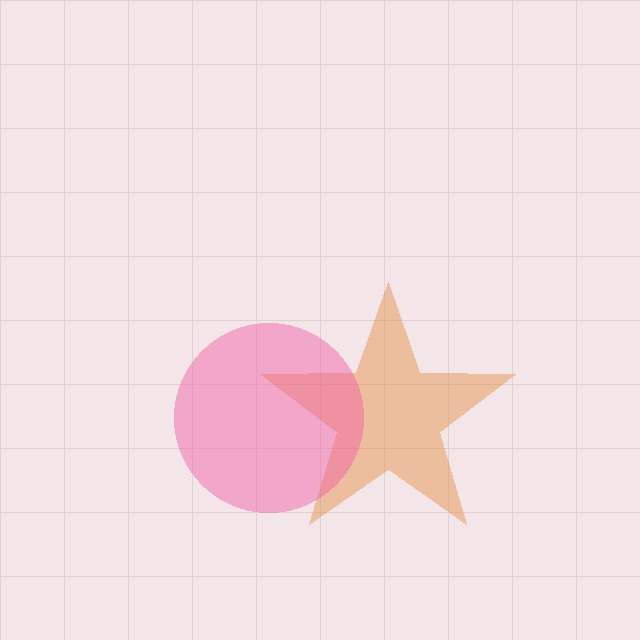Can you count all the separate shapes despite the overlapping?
Yes, there are 2 separate shapes.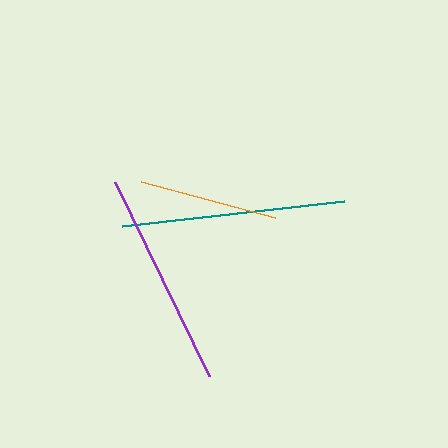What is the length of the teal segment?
The teal segment is approximately 224 pixels long.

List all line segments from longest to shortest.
From longest to shortest: teal, purple, orange.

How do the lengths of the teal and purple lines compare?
The teal and purple lines are approximately the same length.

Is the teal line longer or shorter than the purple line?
The teal line is longer than the purple line.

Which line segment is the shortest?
The orange line is the shortest at approximately 139 pixels.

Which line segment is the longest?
The teal line is the longest at approximately 224 pixels.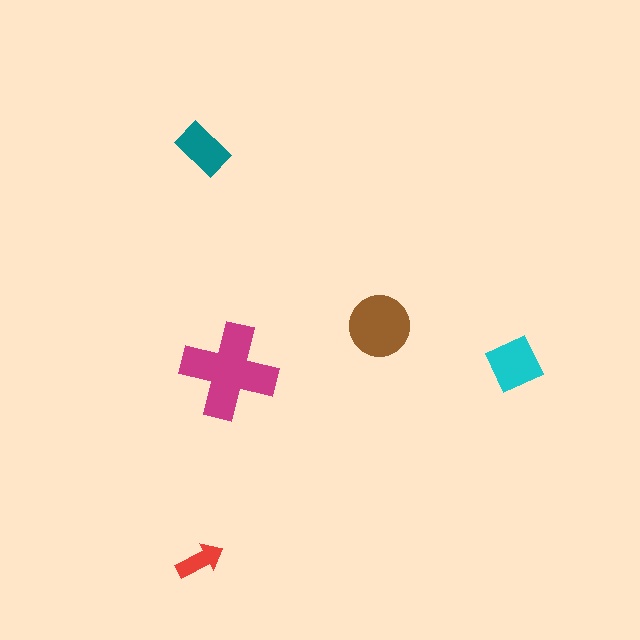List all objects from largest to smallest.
The magenta cross, the brown circle, the cyan square, the teal rectangle, the red arrow.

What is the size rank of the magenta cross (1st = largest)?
1st.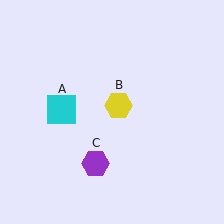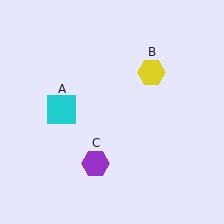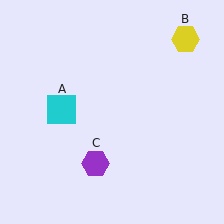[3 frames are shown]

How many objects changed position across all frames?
1 object changed position: yellow hexagon (object B).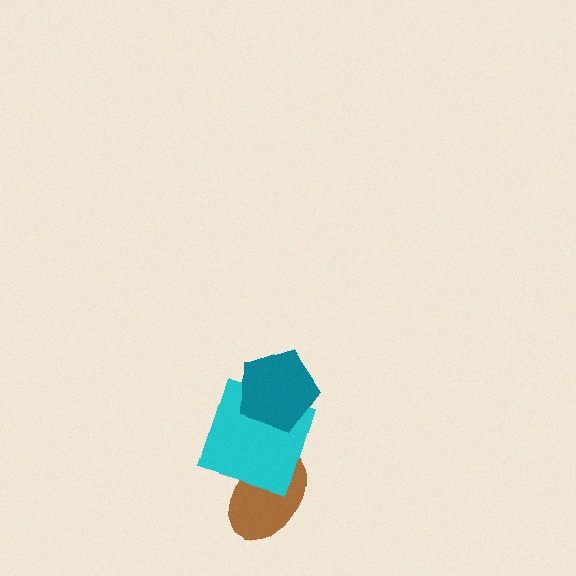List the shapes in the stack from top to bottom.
From top to bottom: the teal pentagon, the cyan square, the brown ellipse.